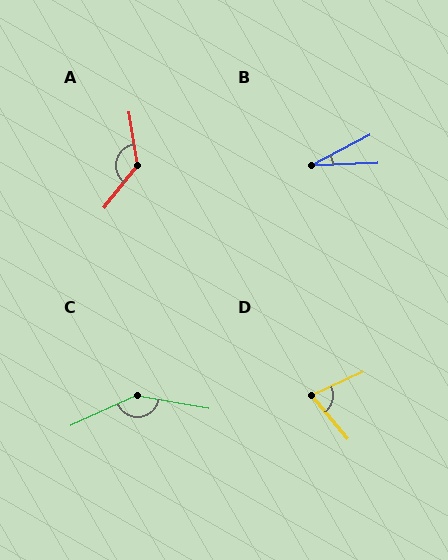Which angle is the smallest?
B, at approximately 26 degrees.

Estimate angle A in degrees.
Approximately 133 degrees.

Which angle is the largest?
C, at approximately 145 degrees.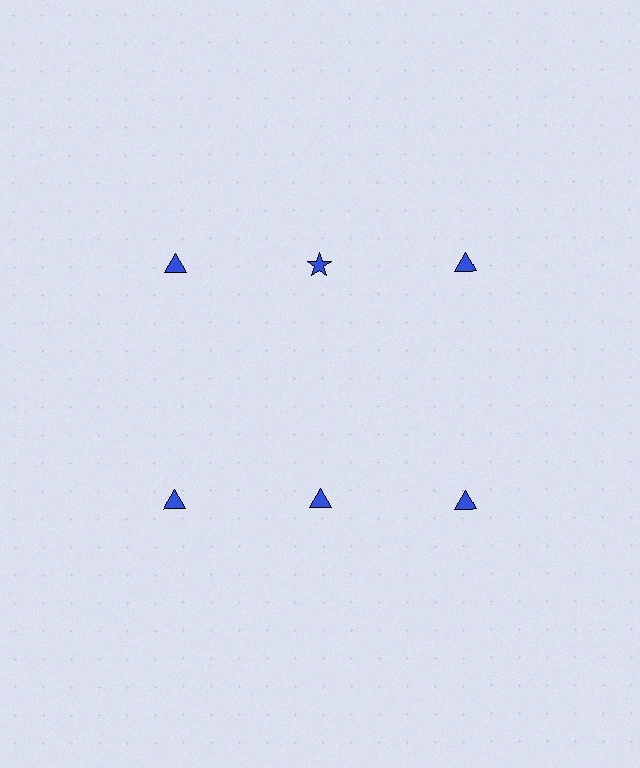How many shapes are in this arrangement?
There are 6 shapes arranged in a grid pattern.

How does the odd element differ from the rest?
It has a different shape: star instead of triangle.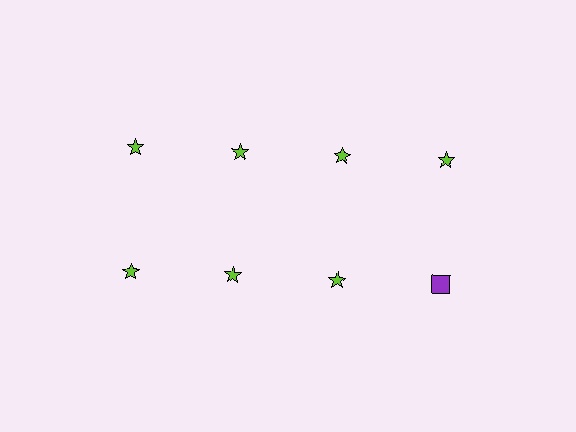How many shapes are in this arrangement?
There are 8 shapes arranged in a grid pattern.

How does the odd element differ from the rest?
It differs in both color (purple instead of lime) and shape (square instead of star).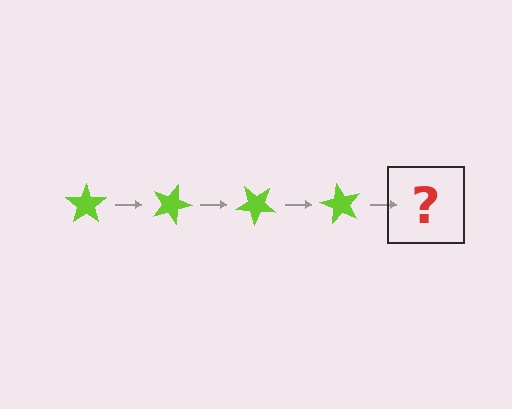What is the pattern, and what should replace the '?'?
The pattern is that the star rotates 20 degrees each step. The '?' should be a lime star rotated 80 degrees.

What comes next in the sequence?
The next element should be a lime star rotated 80 degrees.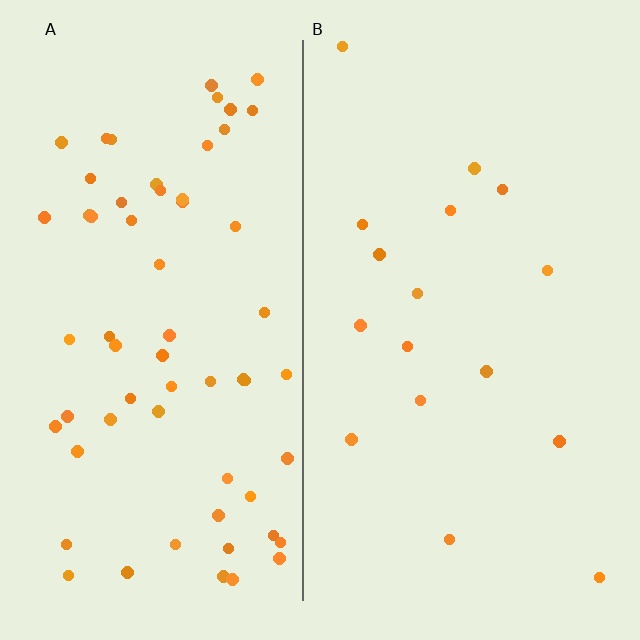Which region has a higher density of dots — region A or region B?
A (the left).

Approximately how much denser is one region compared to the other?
Approximately 3.8× — region A over region B.